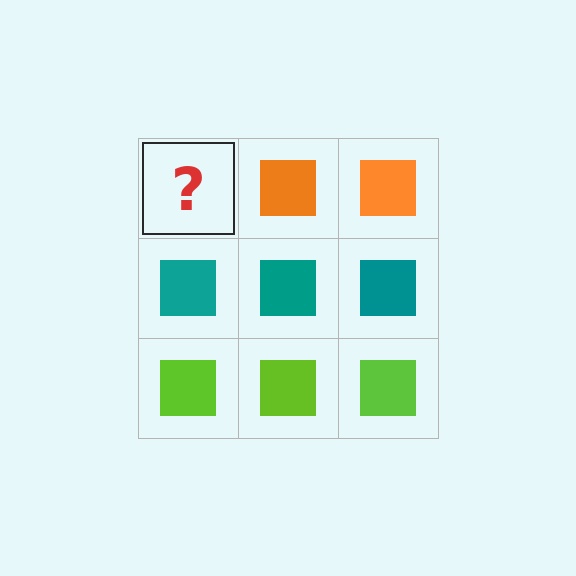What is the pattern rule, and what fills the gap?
The rule is that each row has a consistent color. The gap should be filled with an orange square.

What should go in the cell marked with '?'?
The missing cell should contain an orange square.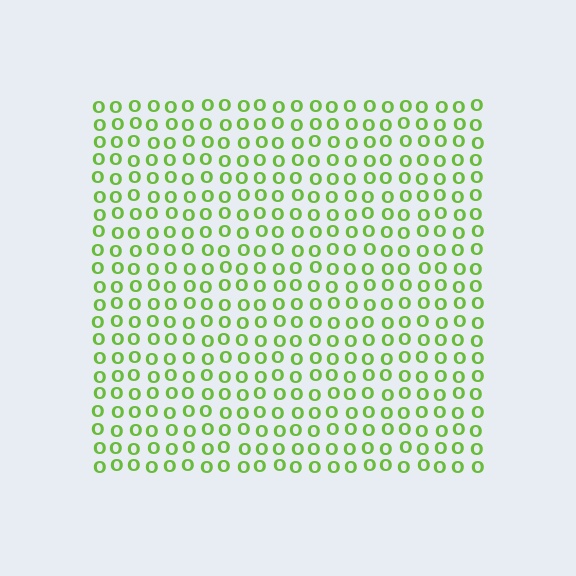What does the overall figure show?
The overall figure shows a square.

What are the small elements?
The small elements are letter O's.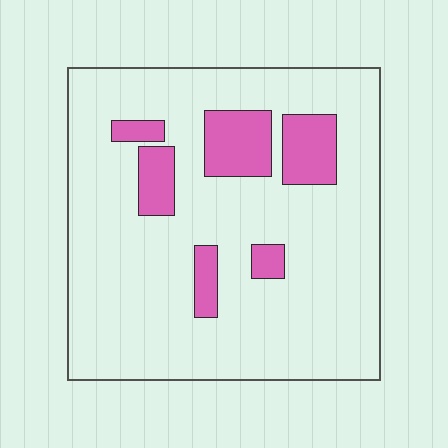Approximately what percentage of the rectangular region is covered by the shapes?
Approximately 15%.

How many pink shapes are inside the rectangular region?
6.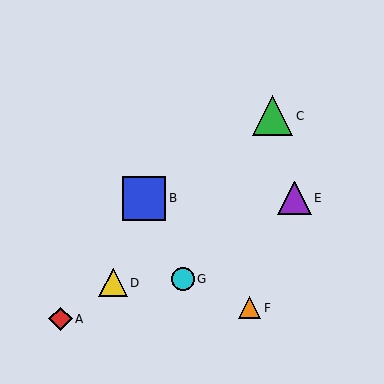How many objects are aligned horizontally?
2 objects (B, E) are aligned horizontally.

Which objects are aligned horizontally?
Objects B, E are aligned horizontally.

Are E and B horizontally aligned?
Yes, both are at y≈198.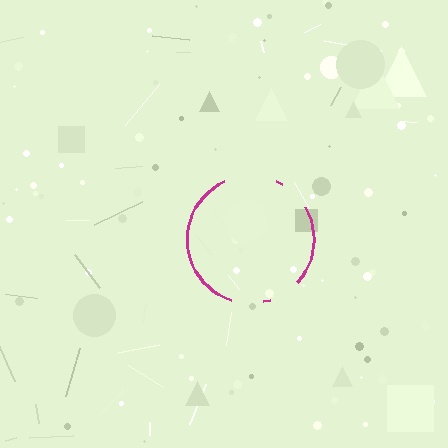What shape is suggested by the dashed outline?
The dashed outline suggests a circle.